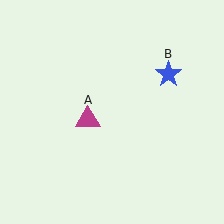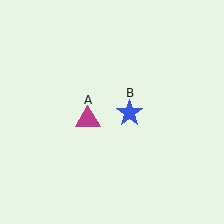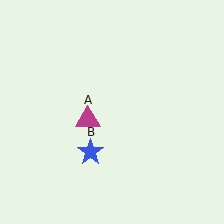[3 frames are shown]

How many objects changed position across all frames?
1 object changed position: blue star (object B).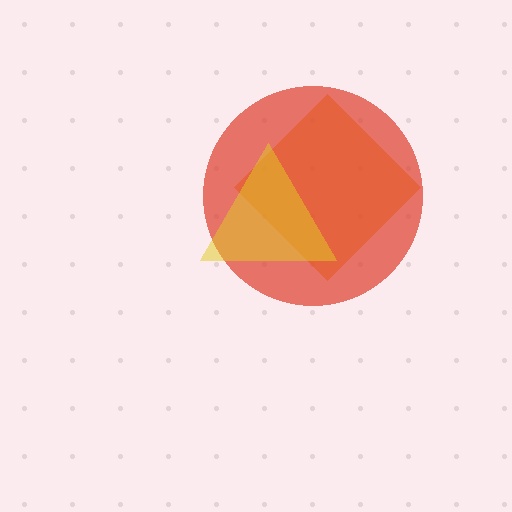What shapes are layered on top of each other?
The layered shapes are: an orange diamond, a red circle, a yellow triangle.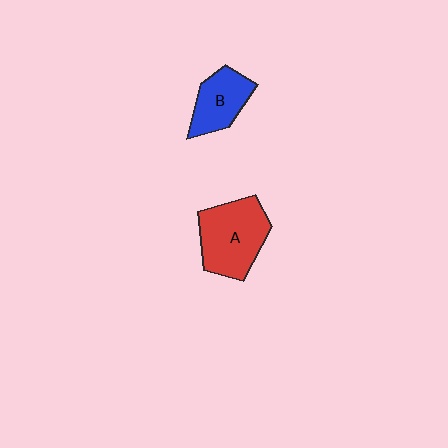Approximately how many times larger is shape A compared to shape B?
Approximately 1.5 times.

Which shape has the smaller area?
Shape B (blue).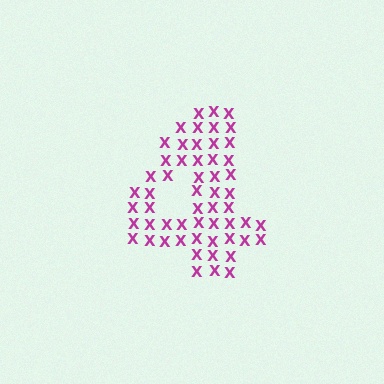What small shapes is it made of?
It is made of small letter X's.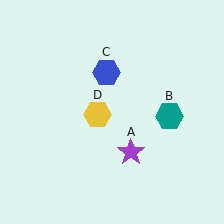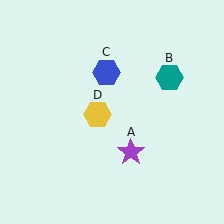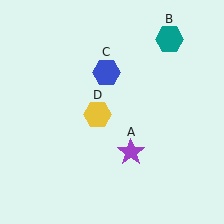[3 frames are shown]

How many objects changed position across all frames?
1 object changed position: teal hexagon (object B).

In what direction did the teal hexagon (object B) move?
The teal hexagon (object B) moved up.